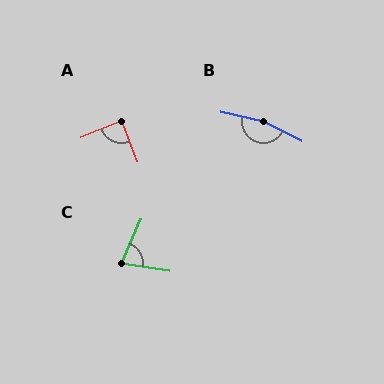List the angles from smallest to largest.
C (75°), A (89°), B (166°).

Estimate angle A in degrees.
Approximately 89 degrees.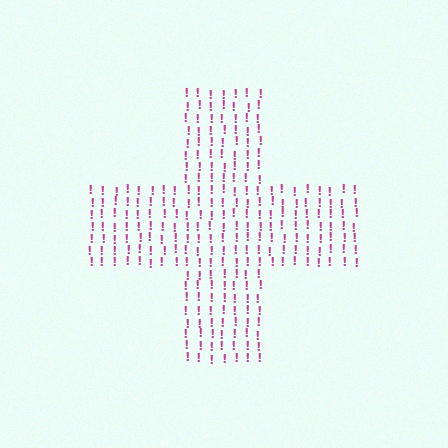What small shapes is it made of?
It is made of small exclamation marks.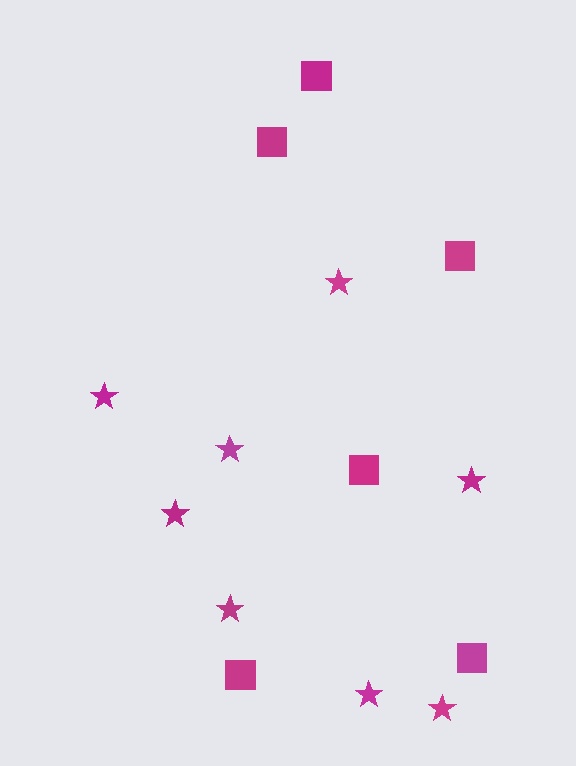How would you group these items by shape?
There are 2 groups: one group of squares (6) and one group of stars (8).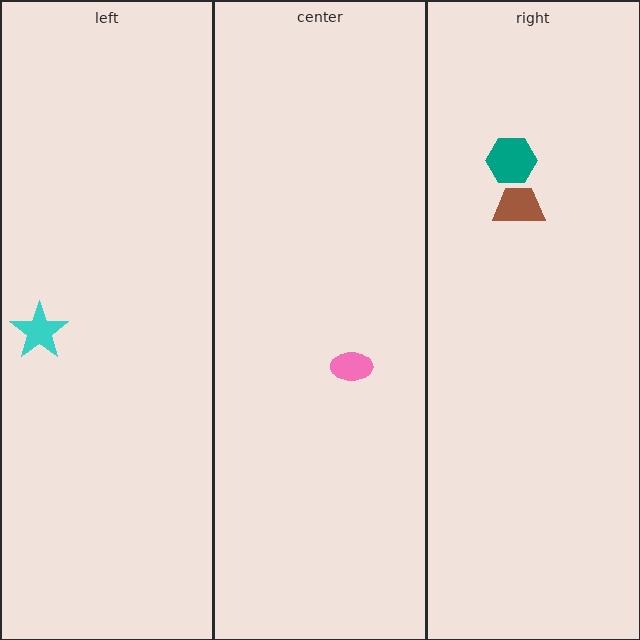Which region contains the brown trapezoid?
The right region.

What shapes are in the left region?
The cyan star.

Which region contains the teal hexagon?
The right region.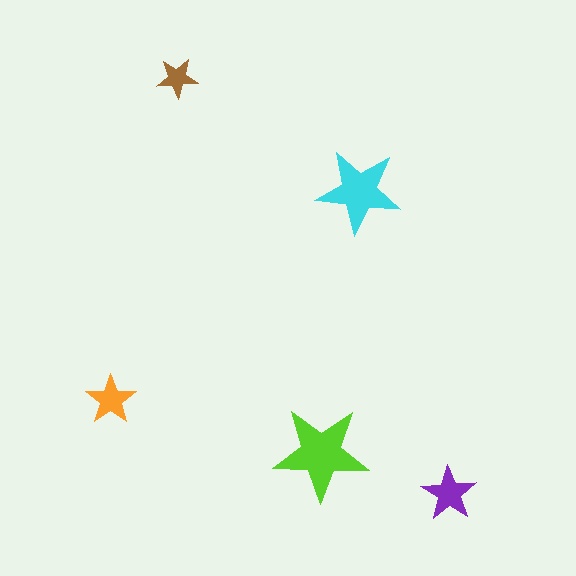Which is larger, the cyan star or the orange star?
The cyan one.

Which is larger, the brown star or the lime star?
The lime one.